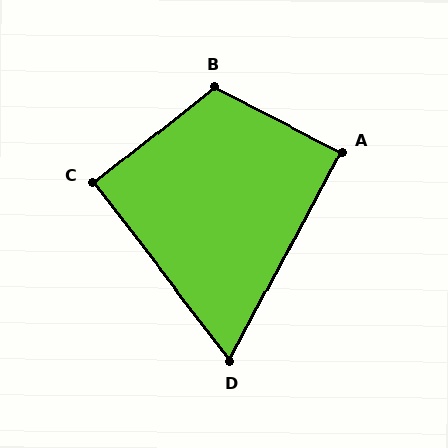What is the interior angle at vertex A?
Approximately 89 degrees (approximately right).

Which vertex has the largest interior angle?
B, at approximately 114 degrees.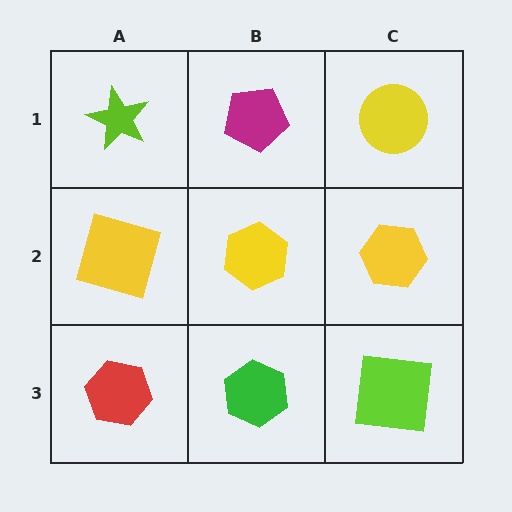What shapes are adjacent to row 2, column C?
A yellow circle (row 1, column C), a lime square (row 3, column C), a yellow hexagon (row 2, column B).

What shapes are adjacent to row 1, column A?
A yellow square (row 2, column A), a magenta pentagon (row 1, column B).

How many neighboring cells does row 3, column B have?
3.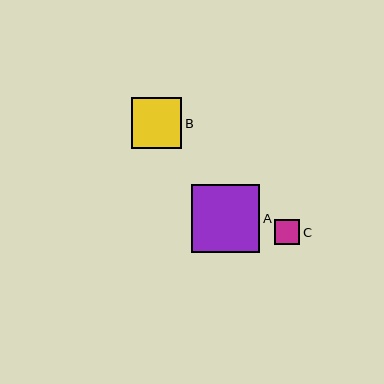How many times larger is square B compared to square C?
Square B is approximately 2.0 times the size of square C.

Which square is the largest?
Square A is the largest with a size of approximately 68 pixels.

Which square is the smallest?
Square C is the smallest with a size of approximately 26 pixels.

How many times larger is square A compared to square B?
Square A is approximately 1.3 times the size of square B.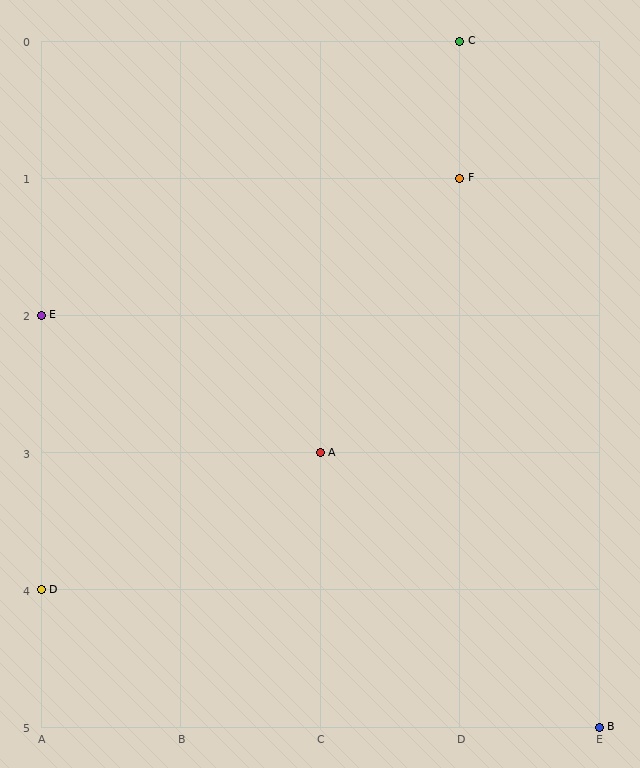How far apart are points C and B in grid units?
Points C and B are 1 column and 5 rows apart (about 5.1 grid units diagonally).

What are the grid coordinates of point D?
Point D is at grid coordinates (A, 4).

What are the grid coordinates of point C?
Point C is at grid coordinates (D, 0).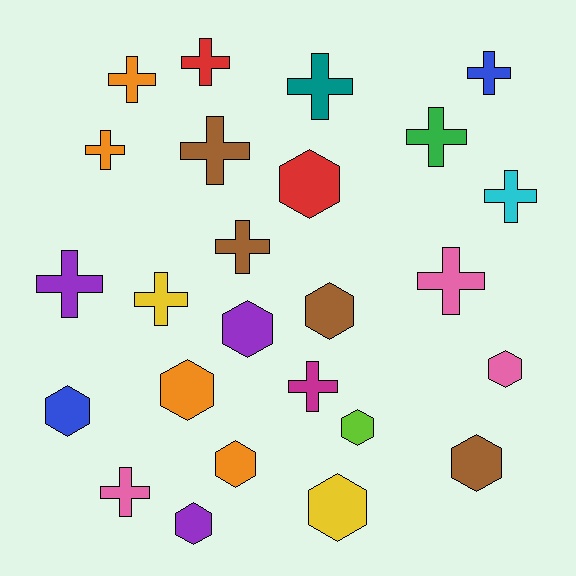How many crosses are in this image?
There are 14 crosses.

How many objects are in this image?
There are 25 objects.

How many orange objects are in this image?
There are 4 orange objects.